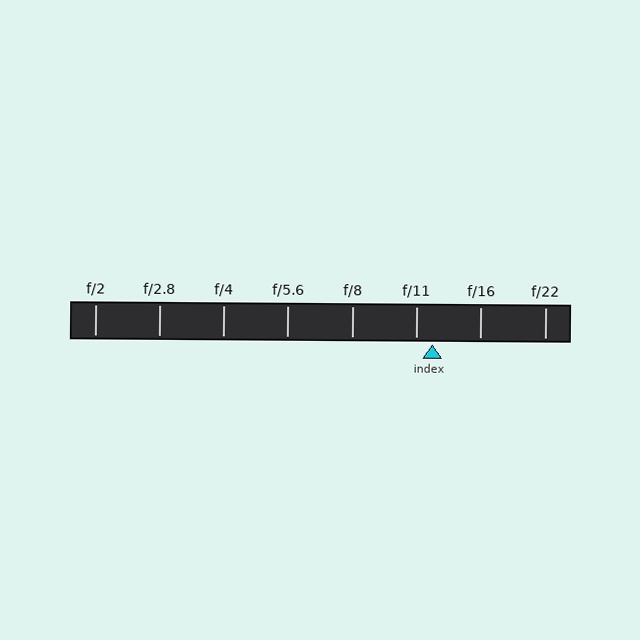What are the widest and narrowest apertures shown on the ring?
The widest aperture shown is f/2 and the narrowest is f/22.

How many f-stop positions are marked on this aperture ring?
There are 8 f-stop positions marked.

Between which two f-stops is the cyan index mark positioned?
The index mark is between f/11 and f/16.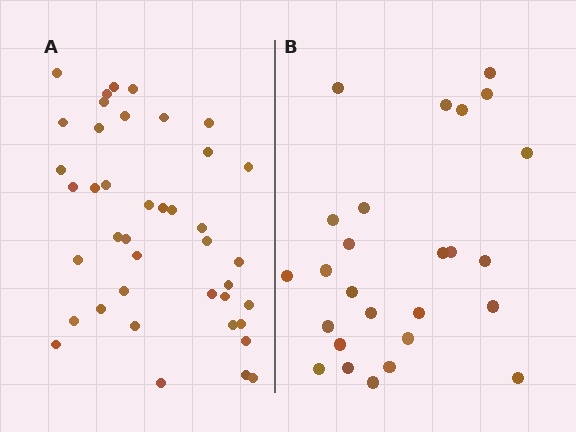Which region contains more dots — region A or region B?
Region A (the left region) has more dots.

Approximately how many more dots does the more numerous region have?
Region A has approximately 15 more dots than region B.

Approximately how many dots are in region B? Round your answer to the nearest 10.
About 30 dots. (The exact count is 26, which rounds to 30.)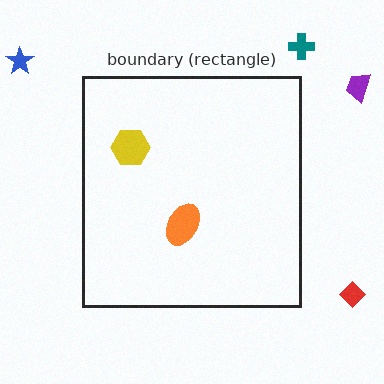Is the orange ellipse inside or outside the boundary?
Inside.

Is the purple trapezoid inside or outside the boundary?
Outside.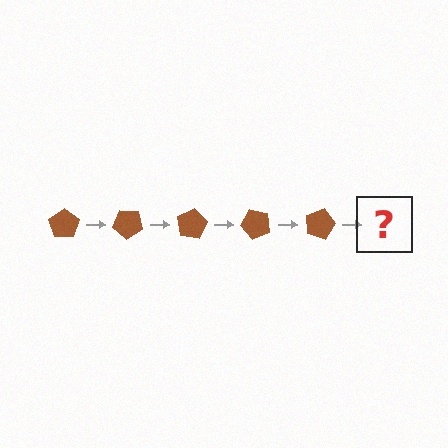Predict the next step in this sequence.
The next step is a brown pentagon rotated 200 degrees.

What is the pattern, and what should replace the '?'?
The pattern is that the pentagon rotates 40 degrees each step. The '?' should be a brown pentagon rotated 200 degrees.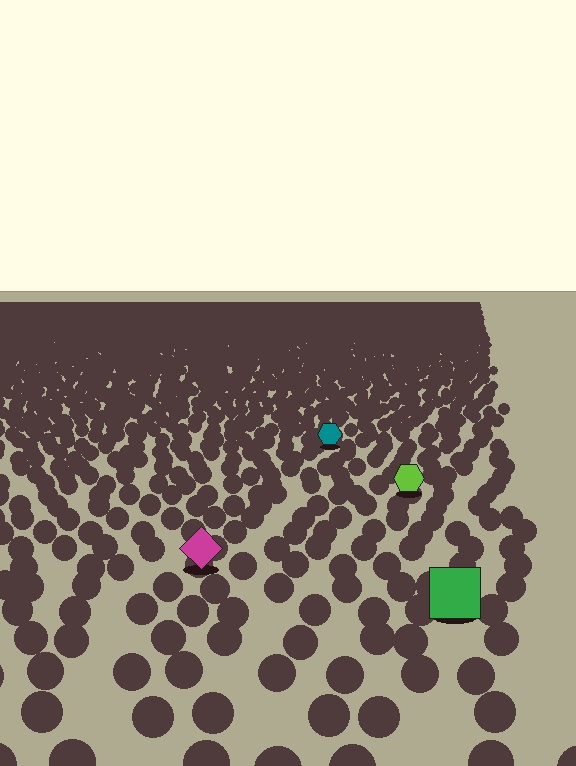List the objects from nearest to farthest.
From nearest to farthest: the green square, the magenta diamond, the lime hexagon, the teal hexagon.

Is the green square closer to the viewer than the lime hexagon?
Yes. The green square is closer — you can tell from the texture gradient: the ground texture is coarser near it.